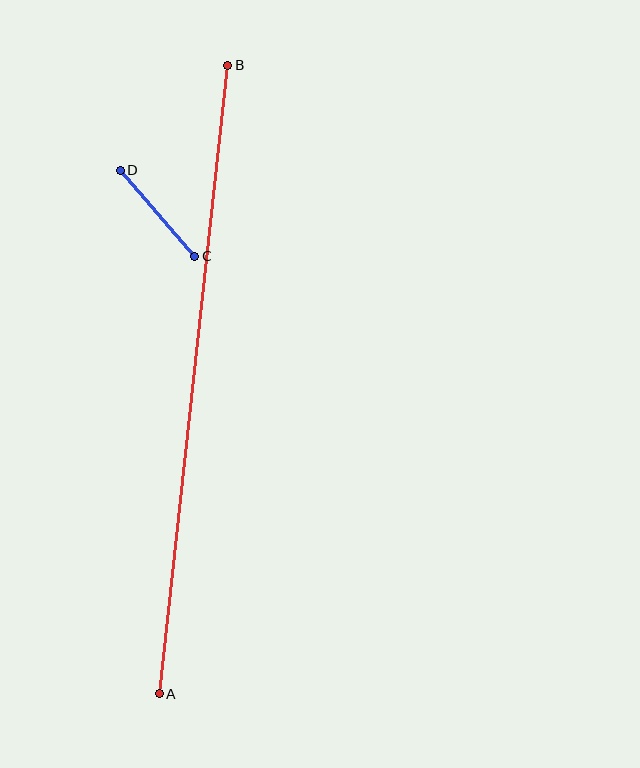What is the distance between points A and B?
The distance is approximately 632 pixels.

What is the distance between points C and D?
The distance is approximately 113 pixels.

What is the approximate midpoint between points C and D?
The midpoint is at approximately (158, 213) pixels.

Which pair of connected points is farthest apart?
Points A and B are farthest apart.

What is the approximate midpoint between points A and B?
The midpoint is at approximately (194, 379) pixels.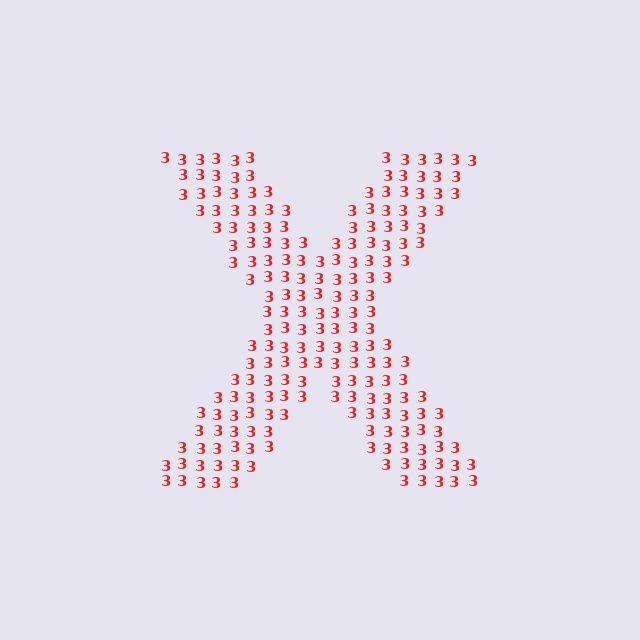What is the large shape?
The large shape is the letter X.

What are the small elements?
The small elements are digit 3's.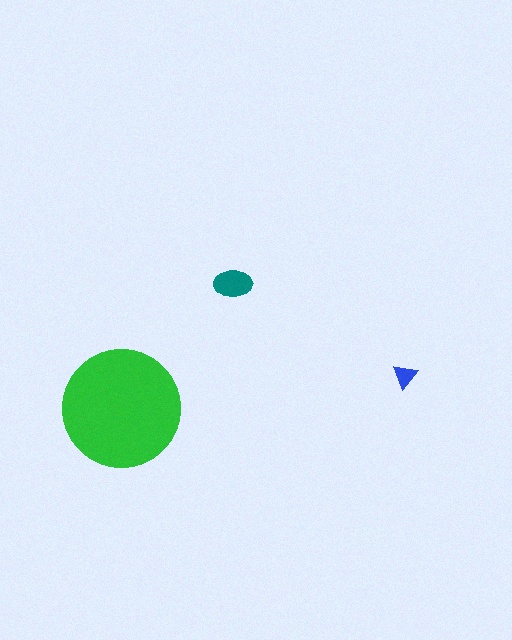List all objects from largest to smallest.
The green circle, the teal ellipse, the blue triangle.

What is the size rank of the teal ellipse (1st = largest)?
2nd.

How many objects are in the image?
There are 3 objects in the image.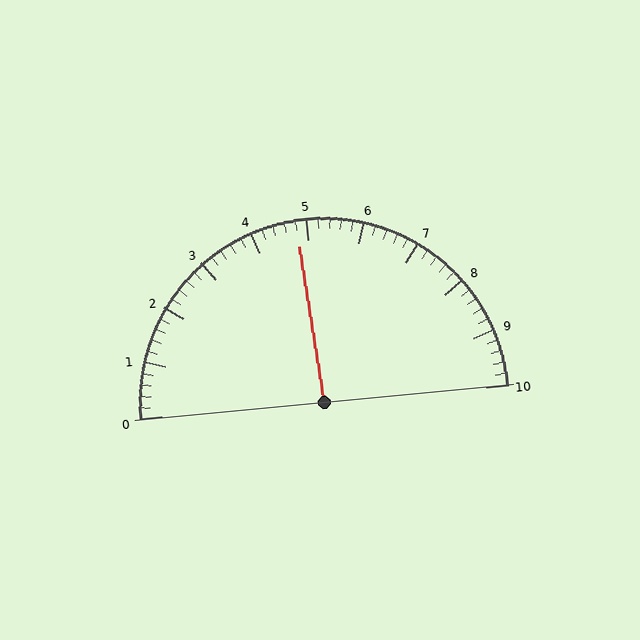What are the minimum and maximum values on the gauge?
The gauge ranges from 0 to 10.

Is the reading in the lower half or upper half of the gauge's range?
The reading is in the lower half of the range (0 to 10).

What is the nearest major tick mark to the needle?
The nearest major tick mark is 5.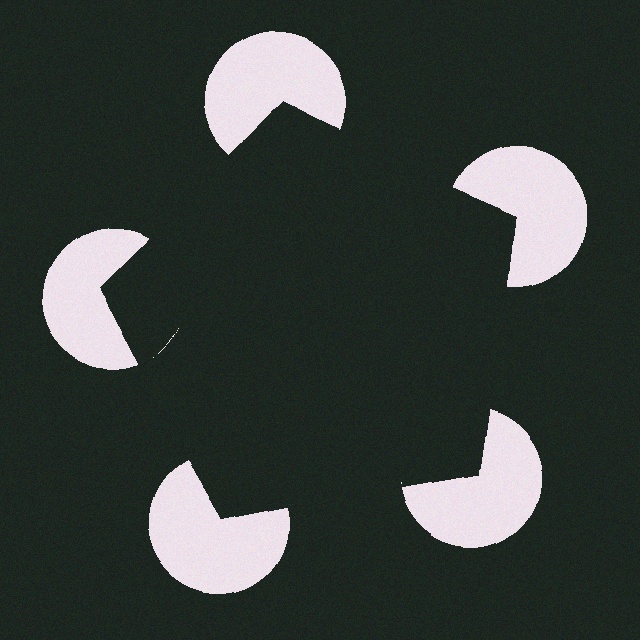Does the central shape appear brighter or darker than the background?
It typically appears slightly darker than the background, even though no actual brightness change is drawn.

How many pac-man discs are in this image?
There are 5 — one at each vertex of the illusory pentagon.